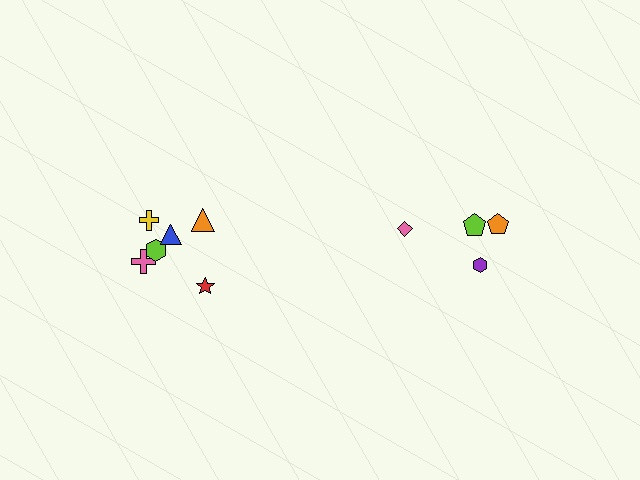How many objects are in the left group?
There are 6 objects.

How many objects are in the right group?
There are 4 objects.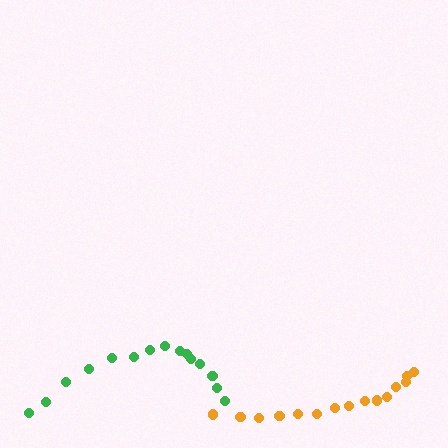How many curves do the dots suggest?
There are 2 distinct paths.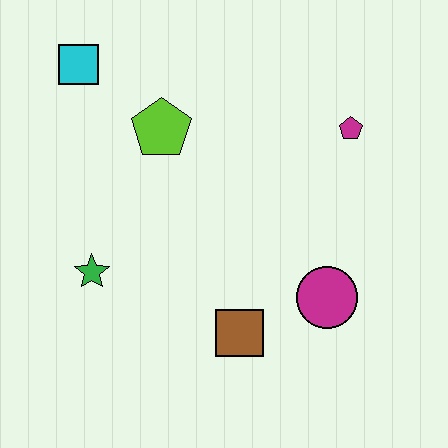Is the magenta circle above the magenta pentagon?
No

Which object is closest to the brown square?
The magenta circle is closest to the brown square.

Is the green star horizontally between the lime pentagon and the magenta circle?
No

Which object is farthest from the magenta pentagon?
The green star is farthest from the magenta pentagon.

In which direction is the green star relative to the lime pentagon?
The green star is below the lime pentagon.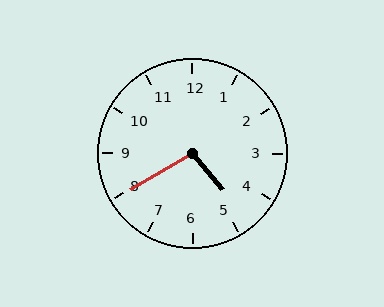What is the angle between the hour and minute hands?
Approximately 100 degrees.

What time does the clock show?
4:40.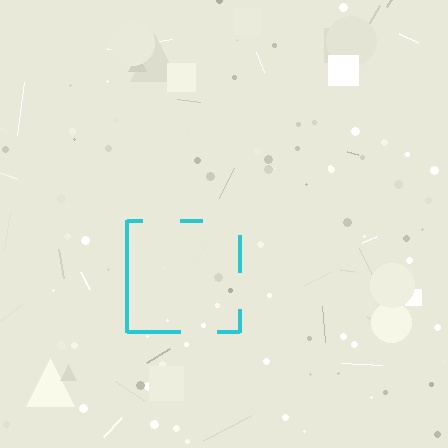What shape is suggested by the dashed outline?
The dashed outline suggests a square.